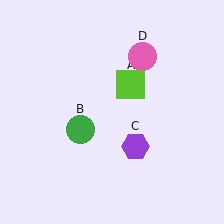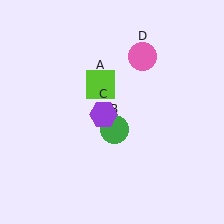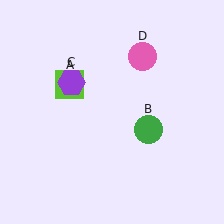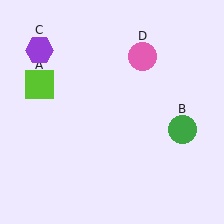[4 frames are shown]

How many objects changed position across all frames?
3 objects changed position: lime square (object A), green circle (object B), purple hexagon (object C).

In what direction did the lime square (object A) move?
The lime square (object A) moved left.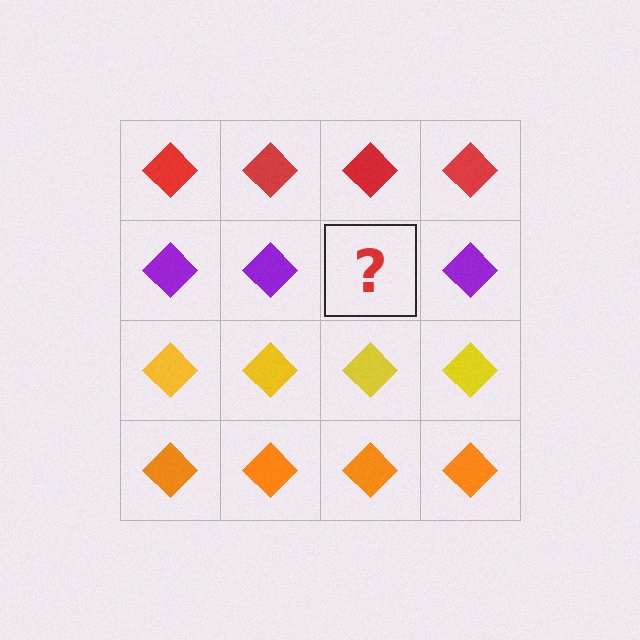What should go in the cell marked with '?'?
The missing cell should contain a purple diamond.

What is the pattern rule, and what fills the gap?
The rule is that each row has a consistent color. The gap should be filled with a purple diamond.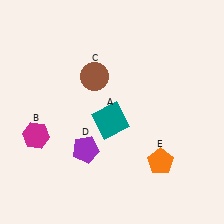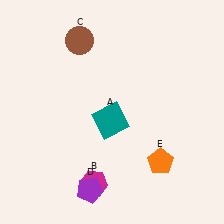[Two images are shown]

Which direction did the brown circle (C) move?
The brown circle (C) moved up.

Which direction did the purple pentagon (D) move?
The purple pentagon (D) moved down.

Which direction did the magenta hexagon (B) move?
The magenta hexagon (B) moved right.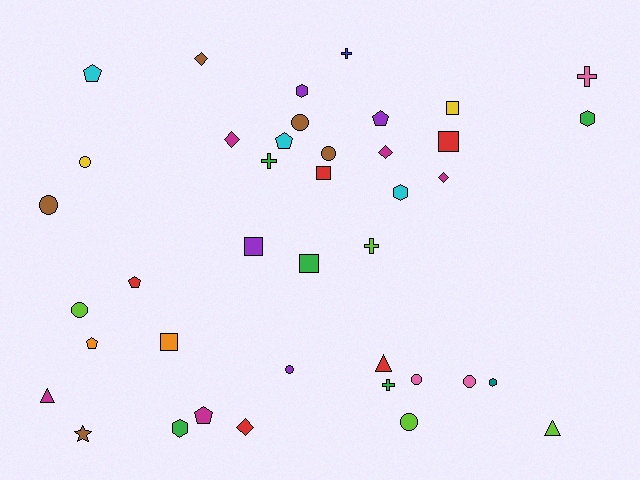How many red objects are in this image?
There are 5 red objects.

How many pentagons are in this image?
There are 6 pentagons.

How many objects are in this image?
There are 40 objects.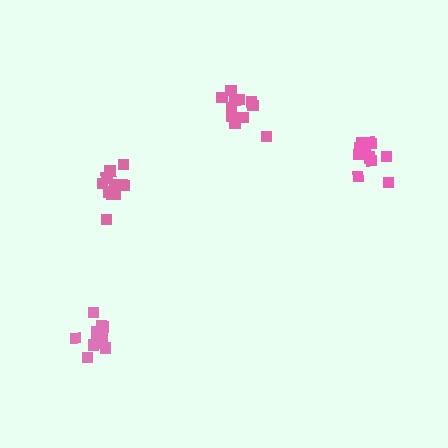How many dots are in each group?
Group 1: 13 dots, Group 2: 12 dots, Group 3: 12 dots, Group 4: 12 dots (49 total).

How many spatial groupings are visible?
There are 4 spatial groupings.